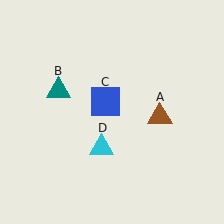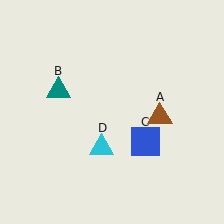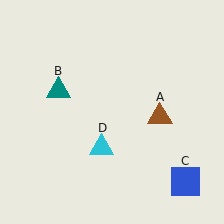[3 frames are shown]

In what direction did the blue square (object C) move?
The blue square (object C) moved down and to the right.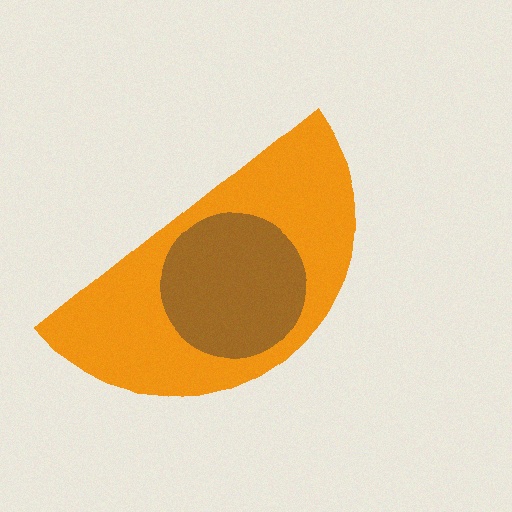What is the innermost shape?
The brown circle.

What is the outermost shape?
The orange semicircle.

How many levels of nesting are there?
2.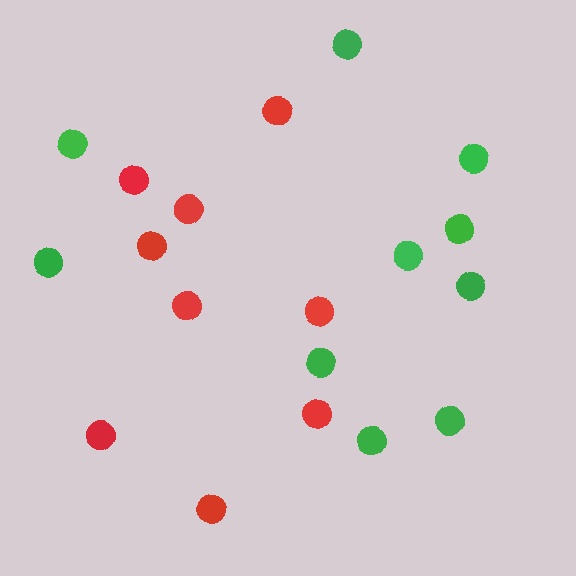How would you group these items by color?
There are 2 groups: one group of red circles (9) and one group of green circles (10).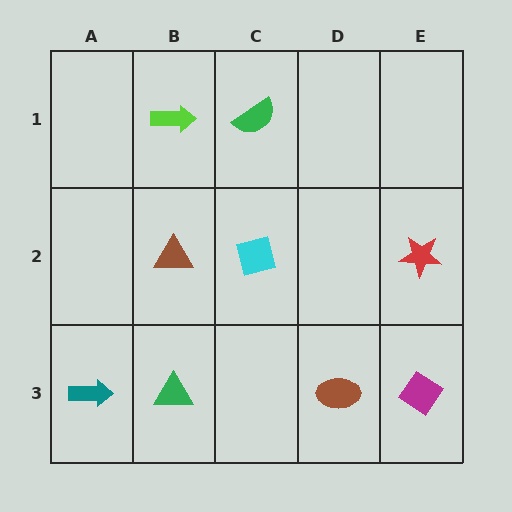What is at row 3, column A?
A teal arrow.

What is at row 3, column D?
A brown ellipse.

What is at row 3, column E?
A magenta diamond.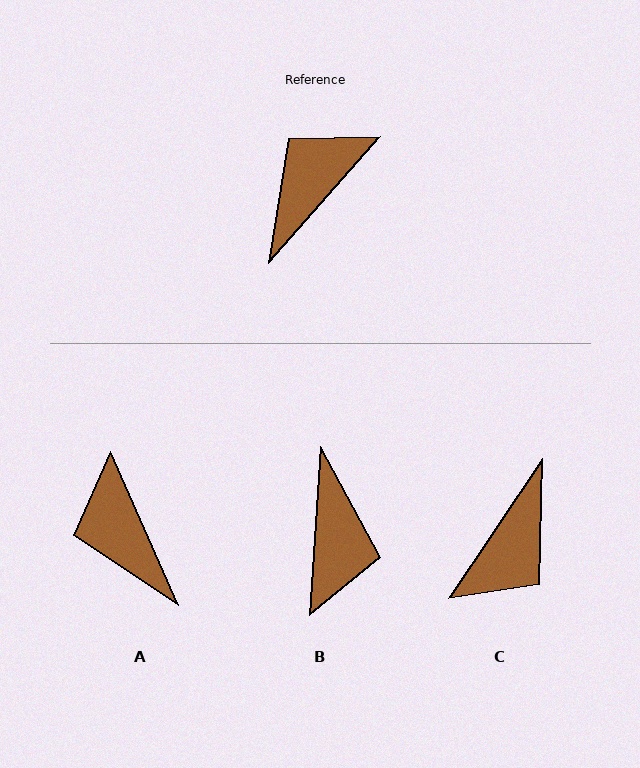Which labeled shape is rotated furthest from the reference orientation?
C, about 172 degrees away.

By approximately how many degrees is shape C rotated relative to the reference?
Approximately 172 degrees clockwise.